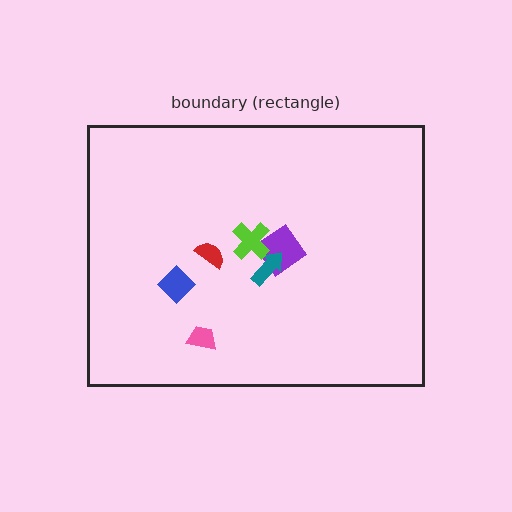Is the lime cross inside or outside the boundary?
Inside.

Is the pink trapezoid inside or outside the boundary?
Inside.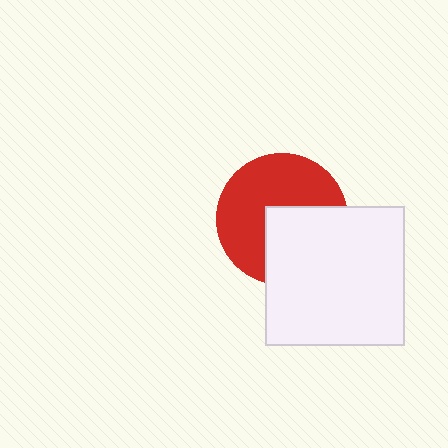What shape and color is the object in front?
The object in front is a white square.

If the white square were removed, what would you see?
You would see the complete red circle.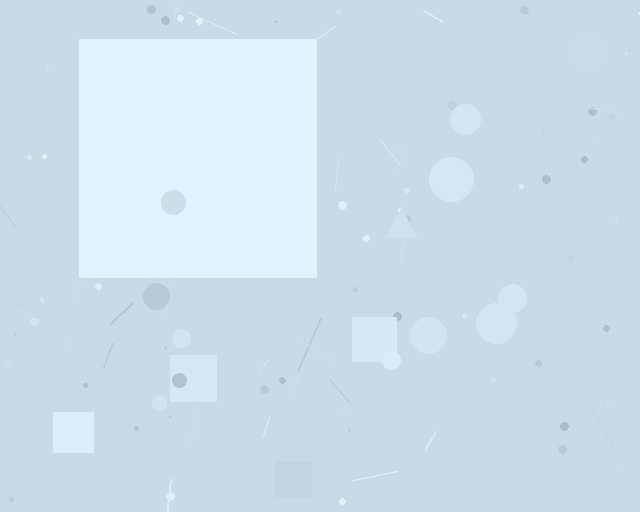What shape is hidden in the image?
A square is hidden in the image.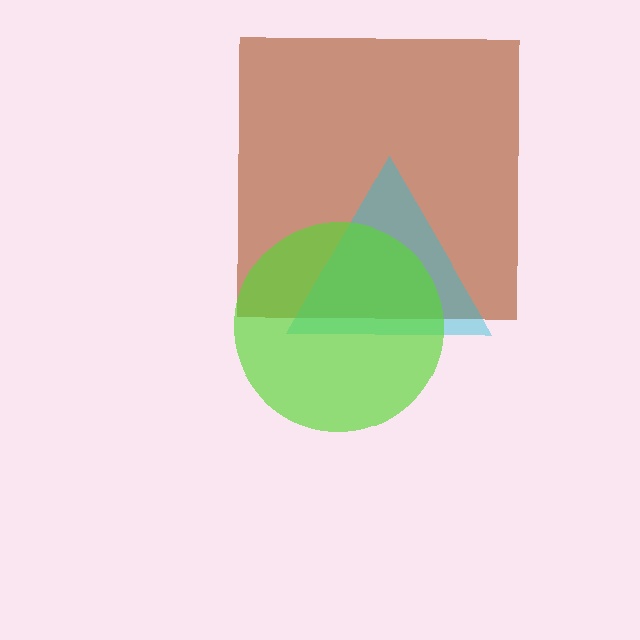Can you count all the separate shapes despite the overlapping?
Yes, there are 3 separate shapes.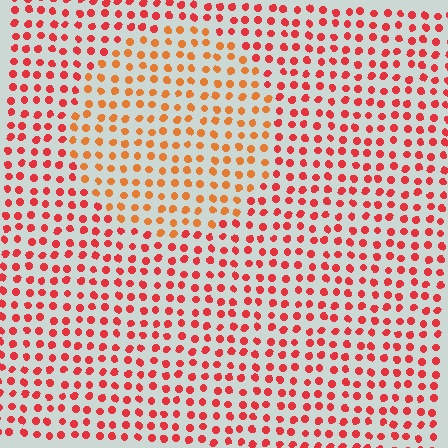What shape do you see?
I see a circle.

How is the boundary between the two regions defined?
The boundary is defined purely by a slight shift in hue (about 29 degrees). Spacing, size, and orientation are identical on both sides.